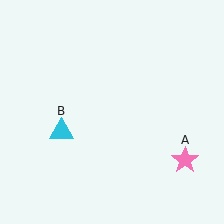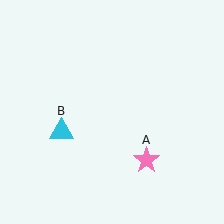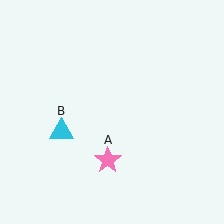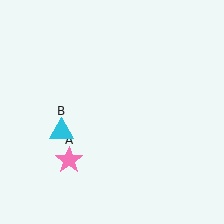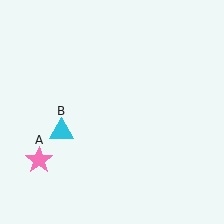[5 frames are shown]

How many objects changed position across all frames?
1 object changed position: pink star (object A).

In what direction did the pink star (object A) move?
The pink star (object A) moved left.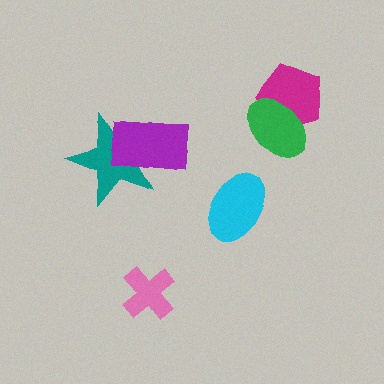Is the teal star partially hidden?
Yes, it is partially covered by another shape.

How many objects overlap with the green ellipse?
1 object overlaps with the green ellipse.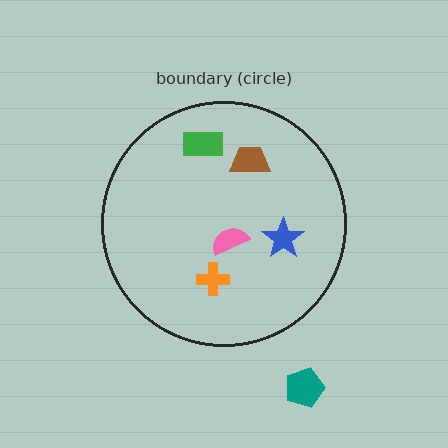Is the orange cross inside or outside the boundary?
Inside.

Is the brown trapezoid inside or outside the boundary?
Inside.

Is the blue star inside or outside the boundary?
Inside.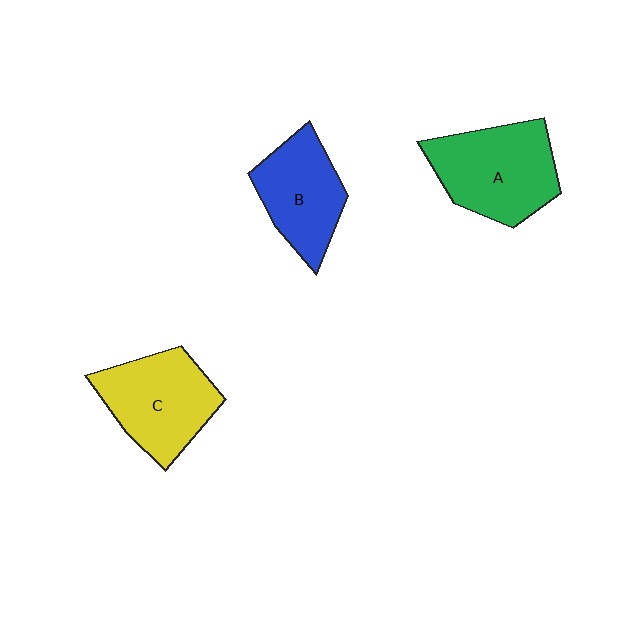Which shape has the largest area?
Shape A (green).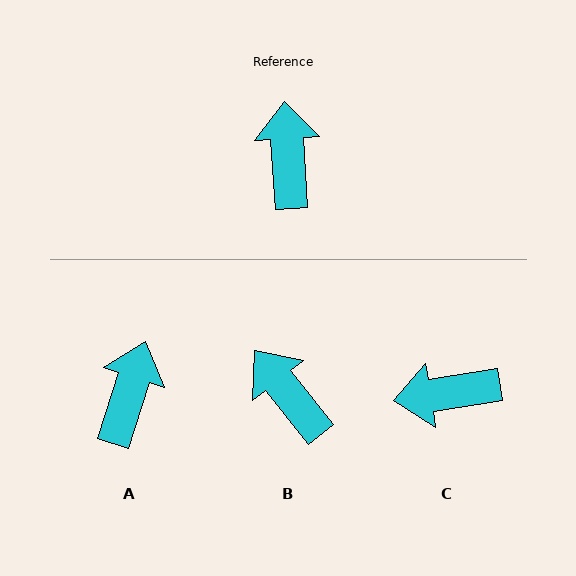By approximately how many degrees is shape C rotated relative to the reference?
Approximately 95 degrees counter-clockwise.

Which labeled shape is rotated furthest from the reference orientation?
C, about 95 degrees away.